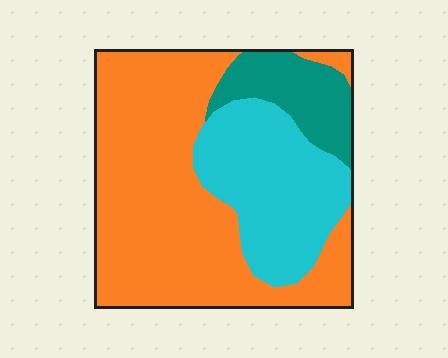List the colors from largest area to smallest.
From largest to smallest: orange, cyan, teal.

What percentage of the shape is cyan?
Cyan covers roughly 30% of the shape.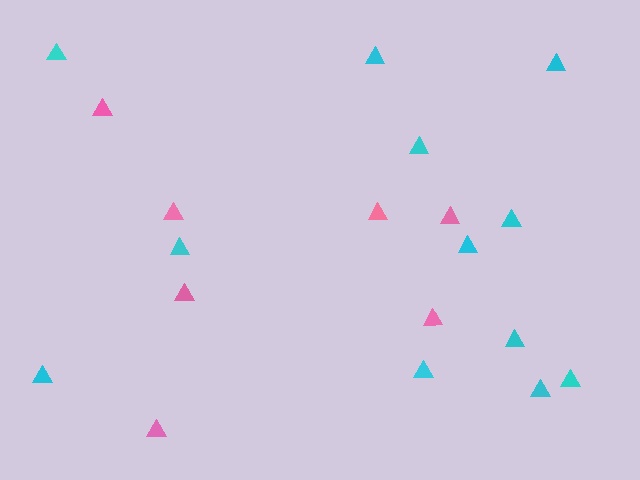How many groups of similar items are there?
There are 2 groups: one group of cyan triangles (12) and one group of pink triangles (7).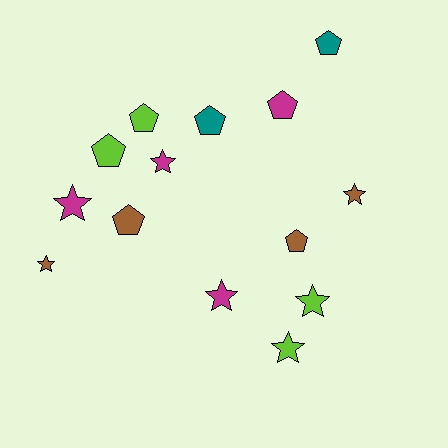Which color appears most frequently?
Lime, with 4 objects.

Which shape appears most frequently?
Pentagon, with 7 objects.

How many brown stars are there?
There are 2 brown stars.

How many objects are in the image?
There are 14 objects.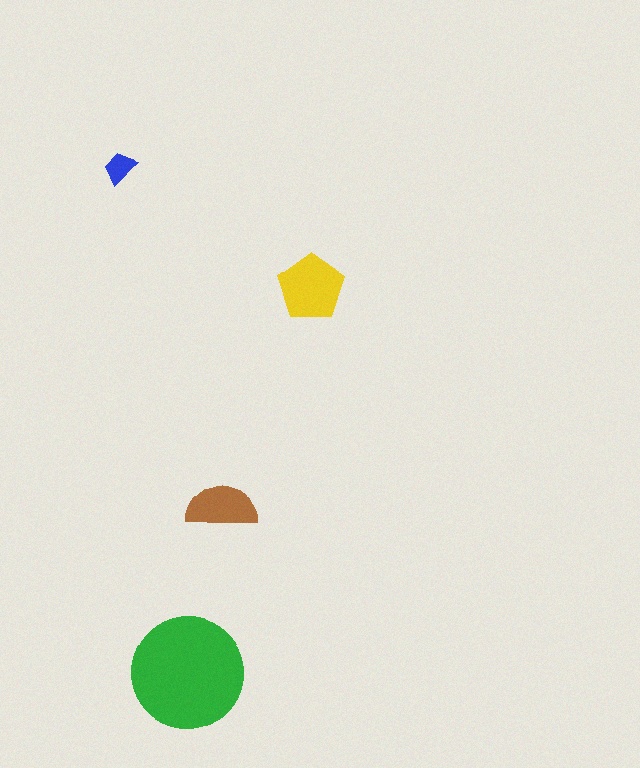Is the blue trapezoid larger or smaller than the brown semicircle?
Smaller.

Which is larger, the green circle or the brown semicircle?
The green circle.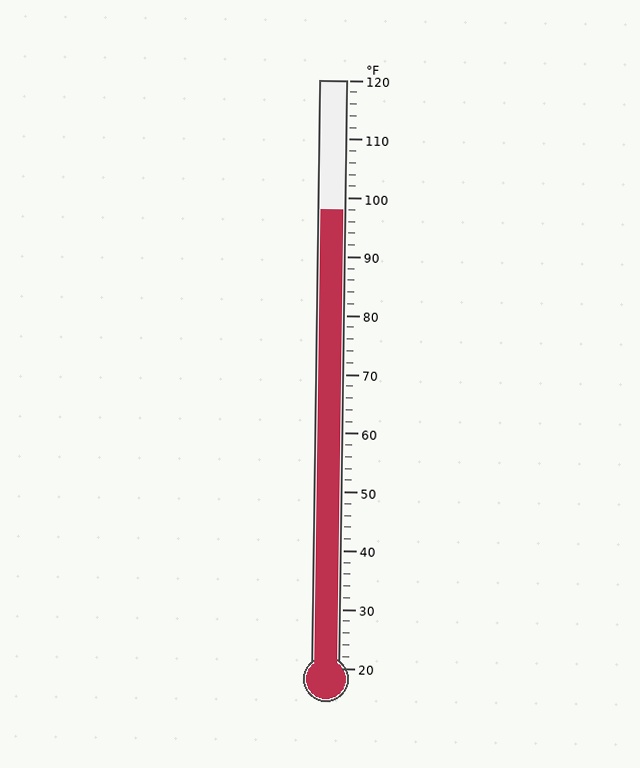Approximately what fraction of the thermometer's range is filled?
The thermometer is filled to approximately 80% of its range.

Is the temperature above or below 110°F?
The temperature is below 110°F.